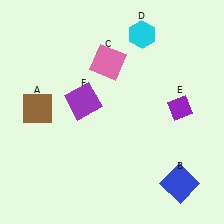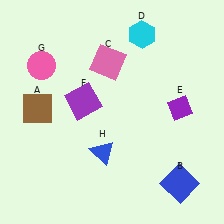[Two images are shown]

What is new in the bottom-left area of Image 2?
A blue triangle (H) was added in the bottom-left area of Image 2.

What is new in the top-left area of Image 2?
A pink circle (G) was added in the top-left area of Image 2.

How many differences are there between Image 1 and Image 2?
There are 2 differences between the two images.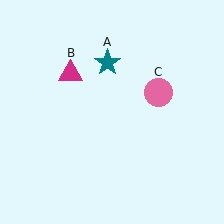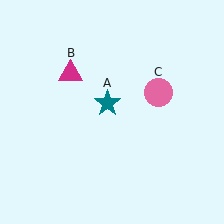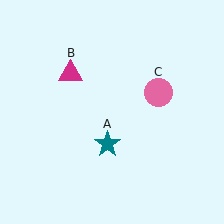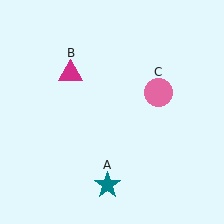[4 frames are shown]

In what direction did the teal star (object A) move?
The teal star (object A) moved down.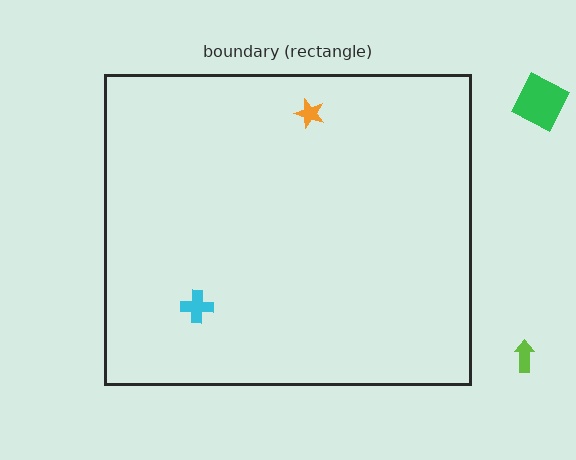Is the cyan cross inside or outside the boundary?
Inside.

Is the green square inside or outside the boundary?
Outside.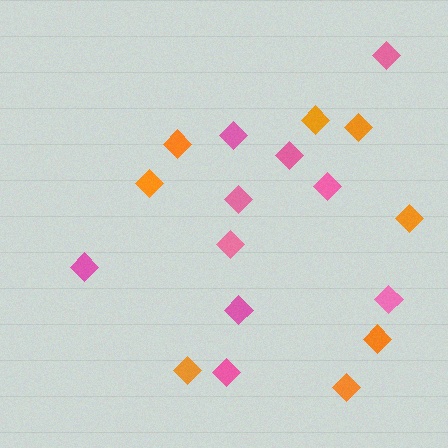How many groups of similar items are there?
There are 2 groups: one group of pink diamonds (10) and one group of orange diamonds (8).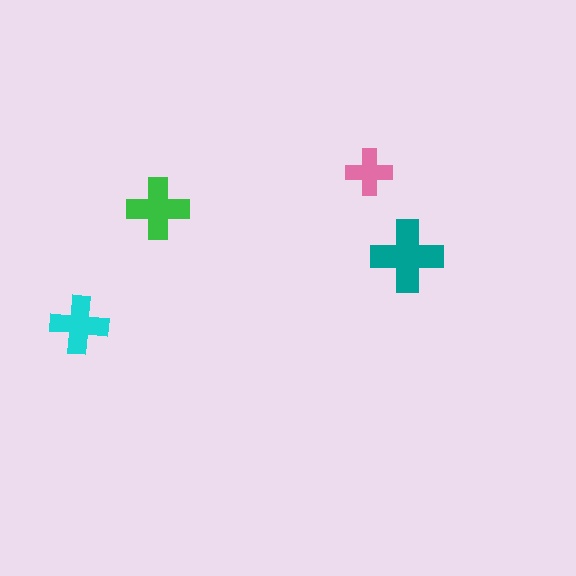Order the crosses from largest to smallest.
the teal one, the green one, the cyan one, the pink one.